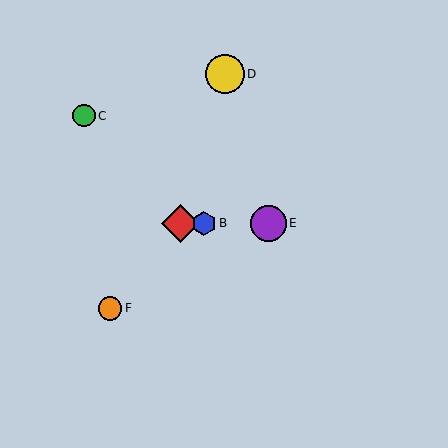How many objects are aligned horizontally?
3 objects (A, B, E) are aligned horizontally.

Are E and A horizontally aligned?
Yes, both are at y≈223.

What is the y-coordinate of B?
Object B is at y≈223.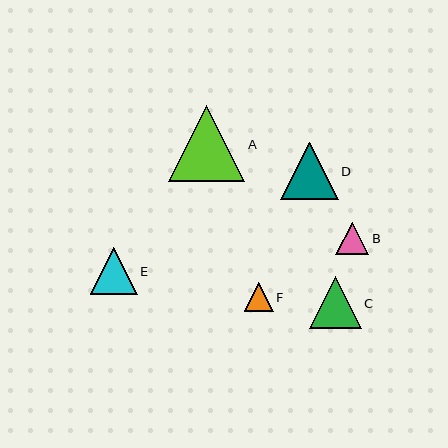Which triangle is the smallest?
Triangle F is the smallest with a size of approximately 29 pixels.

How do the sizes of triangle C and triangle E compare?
Triangle C and triangle E are approximately the same size.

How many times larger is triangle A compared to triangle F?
Triangle A is approximately 2.7 times the size of triangle F.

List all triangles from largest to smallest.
From largest to smallest: A, D, C, E, B, F.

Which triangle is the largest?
Triangle A is the largest with a size of approximately 76 pixels.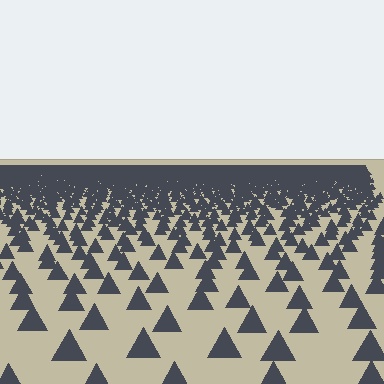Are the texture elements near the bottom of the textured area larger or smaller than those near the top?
Larger. Near the bottom, elements are closer to the viewer and appear at a bigger on-screen size.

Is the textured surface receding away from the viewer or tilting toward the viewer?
The surface is receding away from the viewer. Texture elements get smaller and denser toward the top.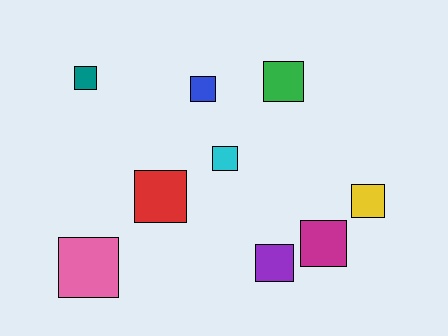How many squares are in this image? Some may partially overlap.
There are 9 squares.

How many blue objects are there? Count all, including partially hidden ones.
There is 1 blue object.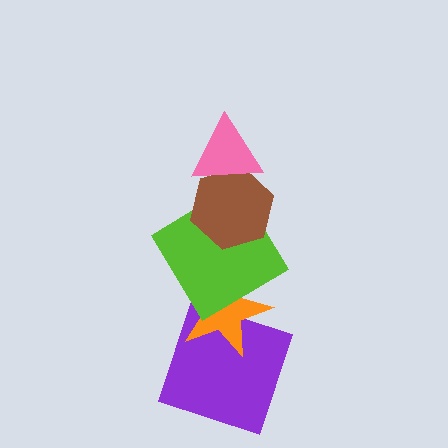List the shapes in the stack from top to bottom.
From top to bottom: the pink triangle, the brown hexagon, the lime diamond, the orange star, the purple square.